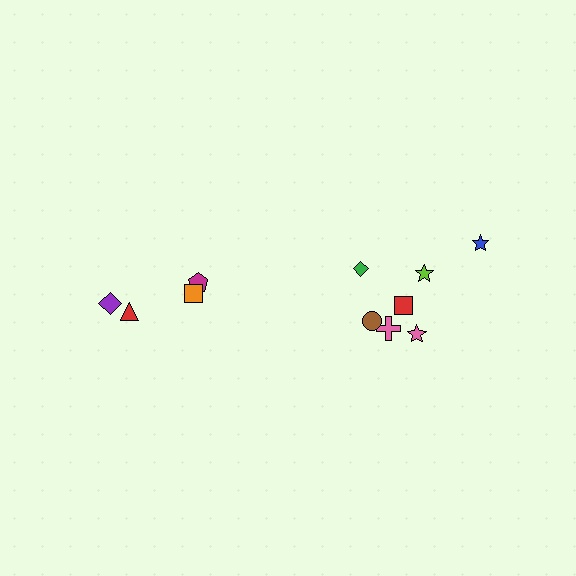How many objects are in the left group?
There are 4 objects.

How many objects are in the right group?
There are 7 objects.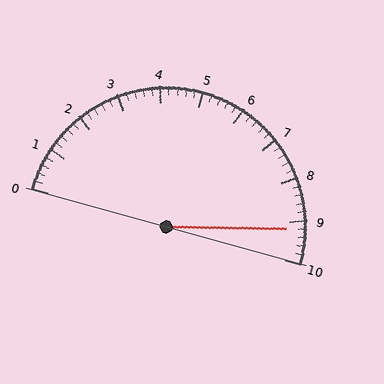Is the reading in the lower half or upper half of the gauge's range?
The reading is in the upper half of the range (0 to 10).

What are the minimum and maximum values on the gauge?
The gauge ranges from 0 to 10.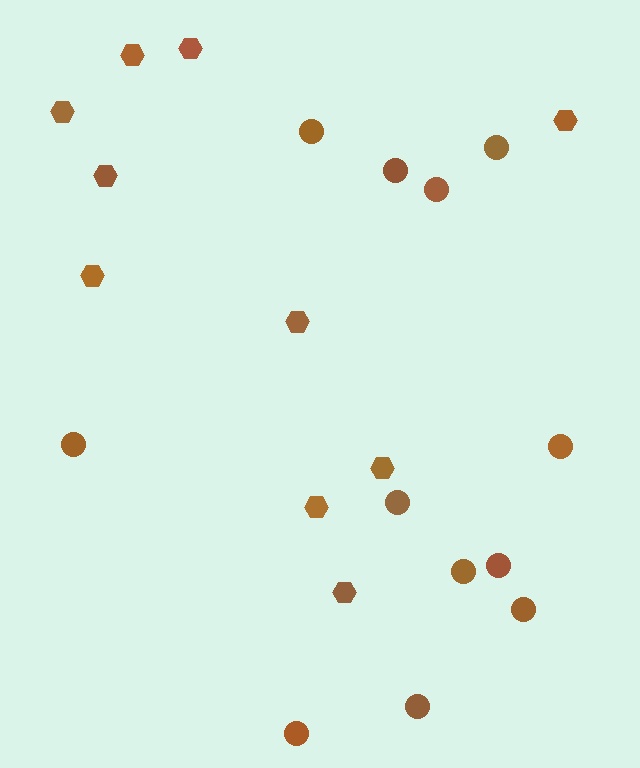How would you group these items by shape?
There are 2 groups: one group of circles (12) and one group of hexagons (10).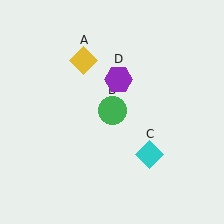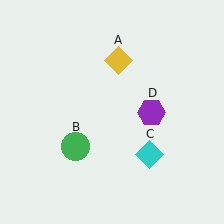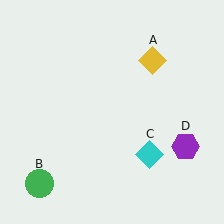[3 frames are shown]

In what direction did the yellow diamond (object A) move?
The yellow diamond (object A) moved right.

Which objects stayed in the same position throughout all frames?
Cyan diamond (object C) remained stationary.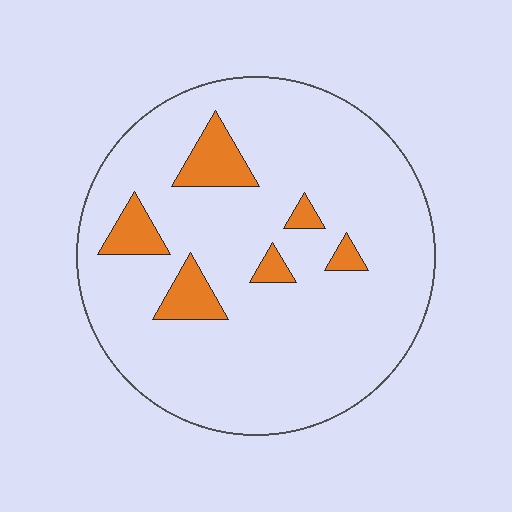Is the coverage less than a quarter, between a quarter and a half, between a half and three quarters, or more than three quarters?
Less than a quarter.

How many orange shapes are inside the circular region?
6.